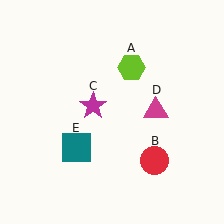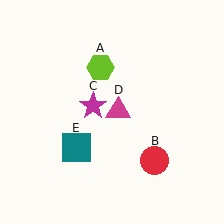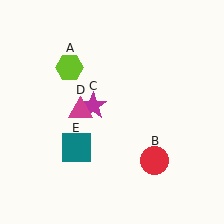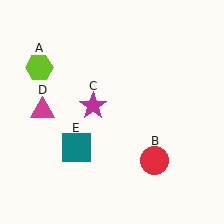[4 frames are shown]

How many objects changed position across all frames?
2 objects changed position: lime hexagon (object A), magenta triangle (object D).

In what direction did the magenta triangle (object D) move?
The magenta triangle (object D) moved left.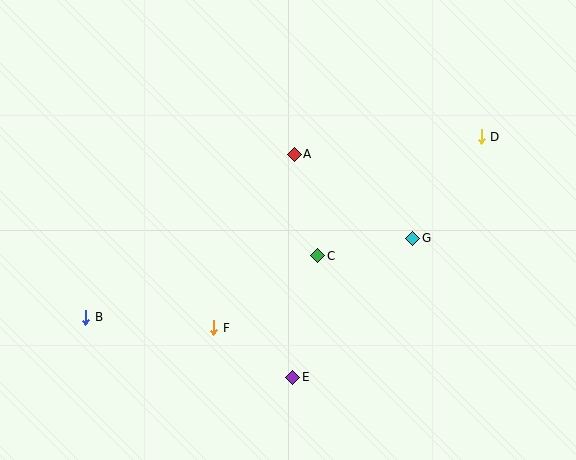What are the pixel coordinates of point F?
Point F is at (214, 328).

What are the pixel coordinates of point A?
Point A is at (294, 154).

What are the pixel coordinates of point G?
Point G is at (413, 238).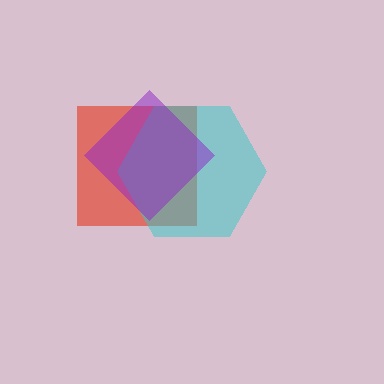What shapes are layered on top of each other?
The layered shapes are: a red square, a cyan hexagon, a purple diamond.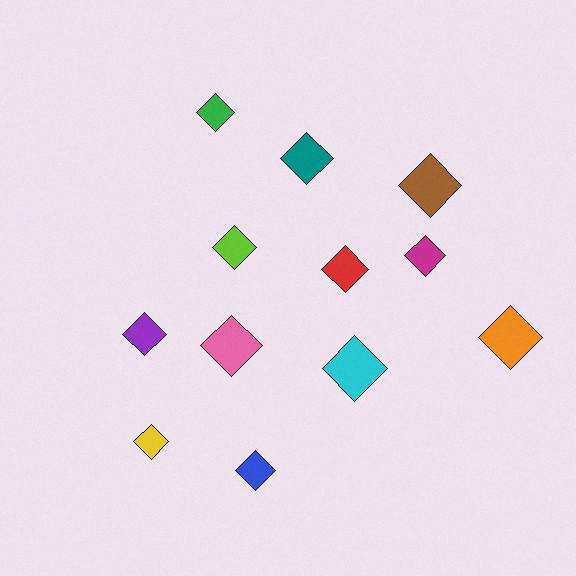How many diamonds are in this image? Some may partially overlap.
There are 12 diamonds.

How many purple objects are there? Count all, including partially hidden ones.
There is 1 purple object.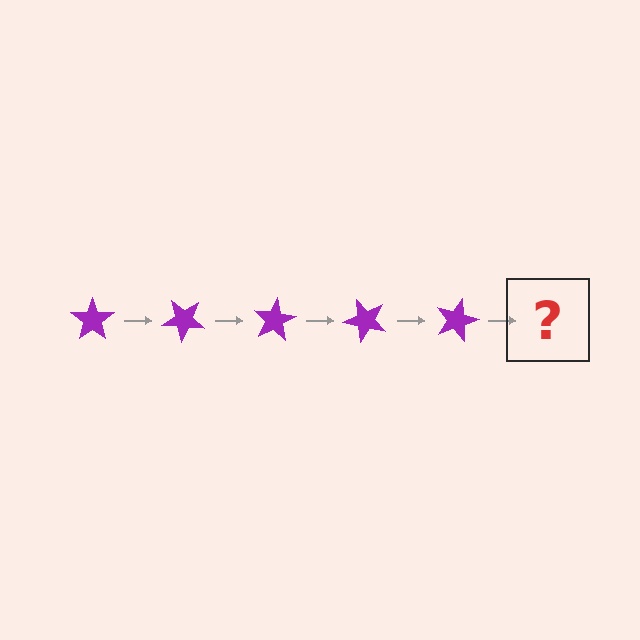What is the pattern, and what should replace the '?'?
The pattern is that the star rotates 40 degrees each step. The '?' should be a purple star rotated 200 degrees.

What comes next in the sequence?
The next element should be a purple star rotated 200 degrees.